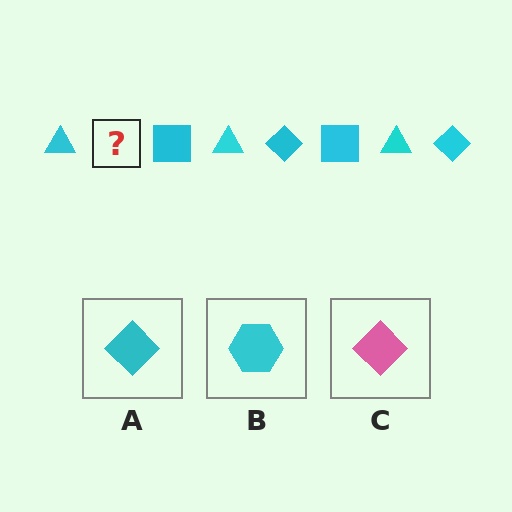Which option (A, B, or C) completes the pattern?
A.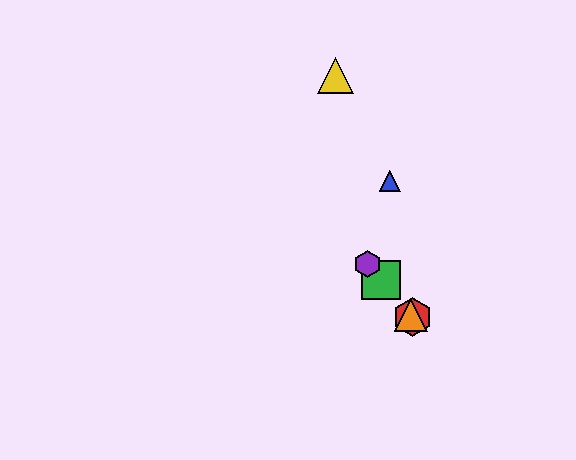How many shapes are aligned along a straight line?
4 shapes (the red hexagon, the green square, the purple hexagon, the orange triangle) are aligned along a straight line.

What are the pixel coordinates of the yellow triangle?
The yellow triangle is at (335, 75).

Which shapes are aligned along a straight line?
The red hexagon, the green square, the purple hexagon, the orange triangle are aligned along a straight line.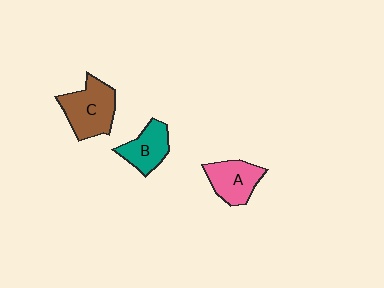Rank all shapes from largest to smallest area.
From largest to smallest: C (brown), A (pink), B (teal).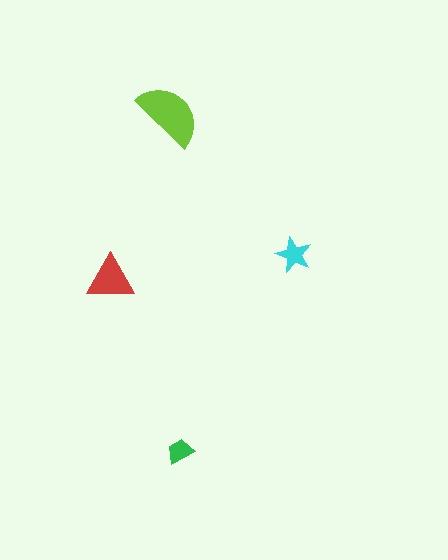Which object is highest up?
The lime semicircle is topmost.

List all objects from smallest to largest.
The green trapezoid, the cyan star, the red triangle, the lime semicircle.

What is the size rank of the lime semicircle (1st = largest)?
1st.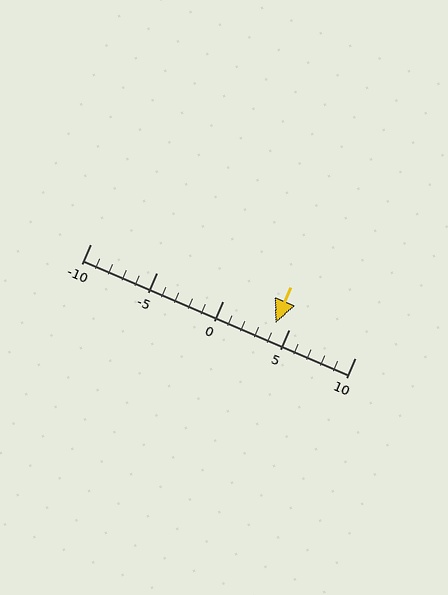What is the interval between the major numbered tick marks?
The major tick marks are spaced 5 units apart.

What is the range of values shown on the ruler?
The ruler shows values from -10 to 10.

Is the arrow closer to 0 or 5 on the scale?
The arrow is closer to 5.